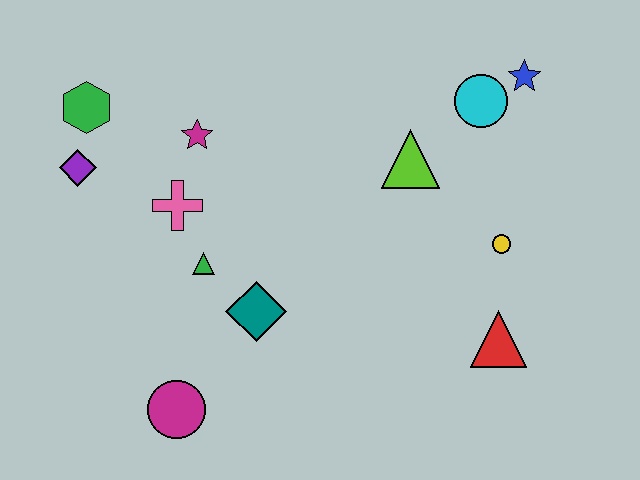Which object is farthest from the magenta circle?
The blue star is farthest from the magenta circle.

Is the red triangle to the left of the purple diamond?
No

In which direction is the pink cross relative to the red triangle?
The pink cross is to the left of the red triangle.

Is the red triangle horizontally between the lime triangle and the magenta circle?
No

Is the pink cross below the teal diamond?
No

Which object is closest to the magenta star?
The pink cross is closest to the magenta star.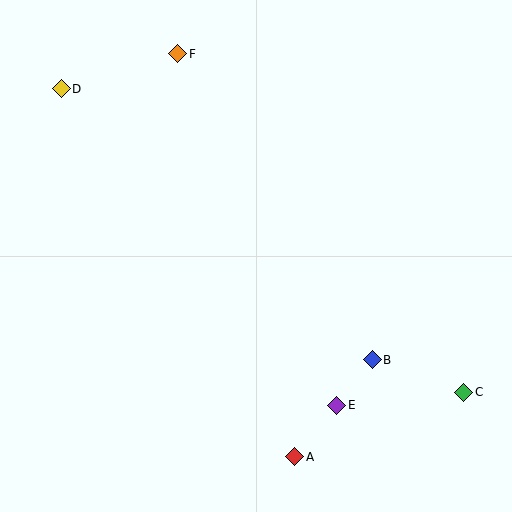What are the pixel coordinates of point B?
Point B is at (372, 360).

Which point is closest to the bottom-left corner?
Point A is closest to the bottom-left corner.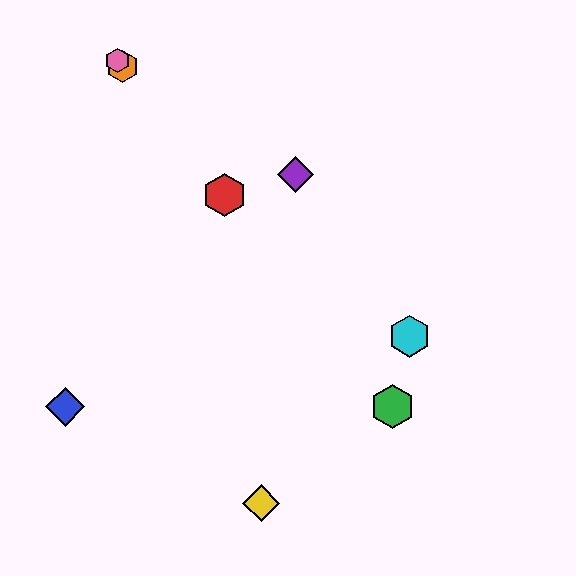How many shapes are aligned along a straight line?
4 shapes (the red hexagon, the green hexagon, the orange hexagon, the pink hexagon) are aligned along a straight line.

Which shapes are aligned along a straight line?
The red hexagon, the green hexagon, the orange hexagon, the pink hexagon are aligned along a straight line.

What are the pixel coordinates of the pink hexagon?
The pink hexagon is at (118, 60).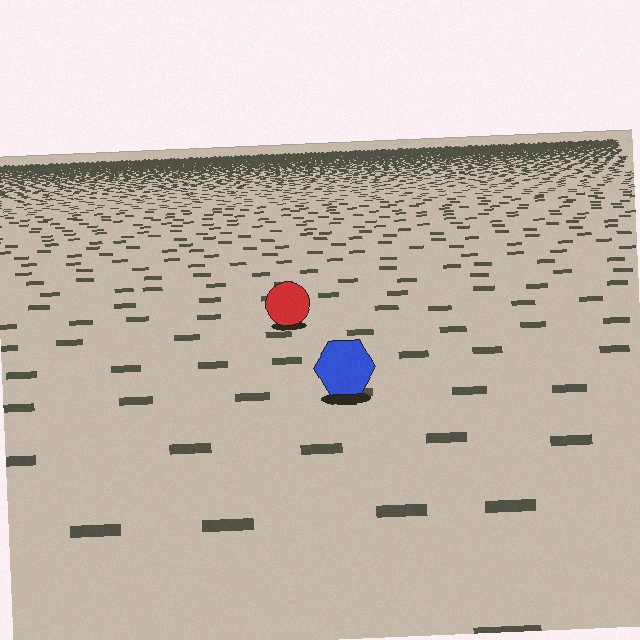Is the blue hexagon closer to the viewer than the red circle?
Yes. The blue hexagon is closer — you can tell from the texture gradient: the ground texture is coarser near it.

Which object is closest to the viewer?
The blue hexagon is closest. The texture marks near it are larger and more spread out.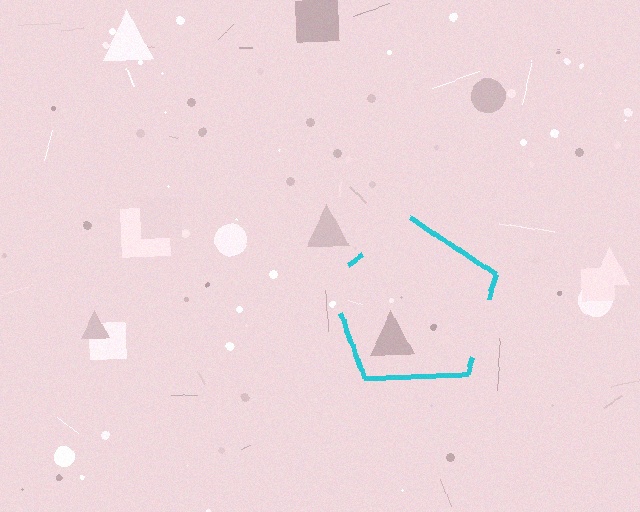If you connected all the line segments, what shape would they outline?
They would outline a pentagon.